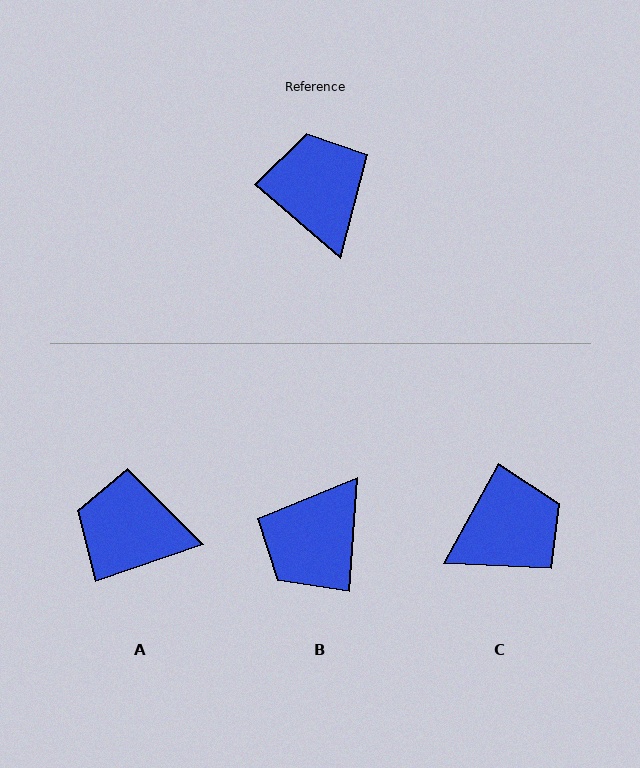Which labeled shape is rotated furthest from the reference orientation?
B, about 127 degrees away.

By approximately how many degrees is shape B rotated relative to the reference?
Approximately 127 degrees counter-clockwise.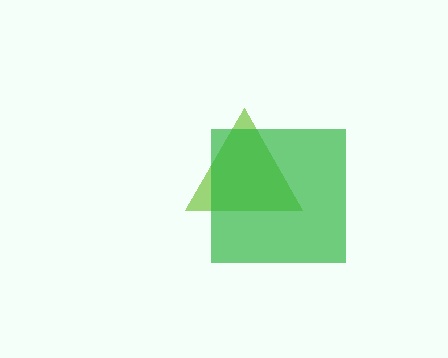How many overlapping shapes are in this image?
There are 2 overlapping shapes in the image.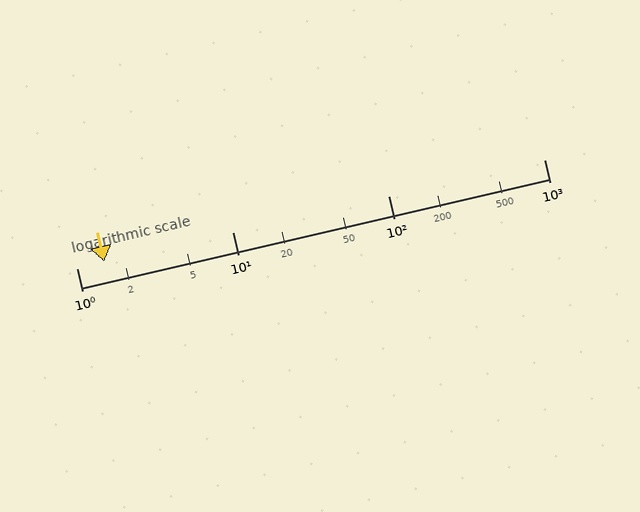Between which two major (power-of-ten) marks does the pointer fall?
The pointer is between 1 and 10.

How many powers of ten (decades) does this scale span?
The scale spans 3 decades, from 1 to 1000.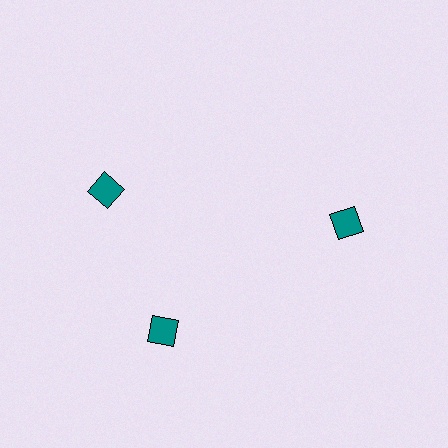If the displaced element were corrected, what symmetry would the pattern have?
It would have 3-fold rotational symmetry — the pattern would map onto itself every 120 degrees.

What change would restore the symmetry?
The symmetry would be restored by rotating it back into even spacing with its neighbors so that all 3 diamonds sit at equal angles and equal distance from the center.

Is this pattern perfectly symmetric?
No. The 3 teal diamonds are arranged in a ring, but one element near the 11 o'clock position is rotated out of alignment along the ring, breaking the 3-fold rotational symmetry.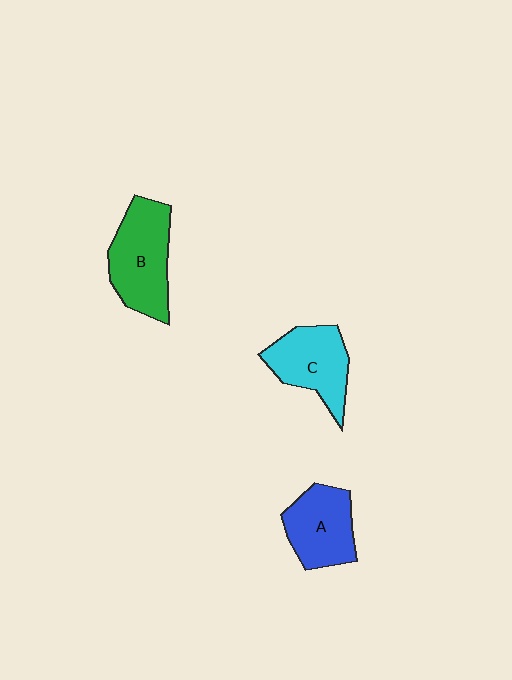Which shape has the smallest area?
Shape A (blue).